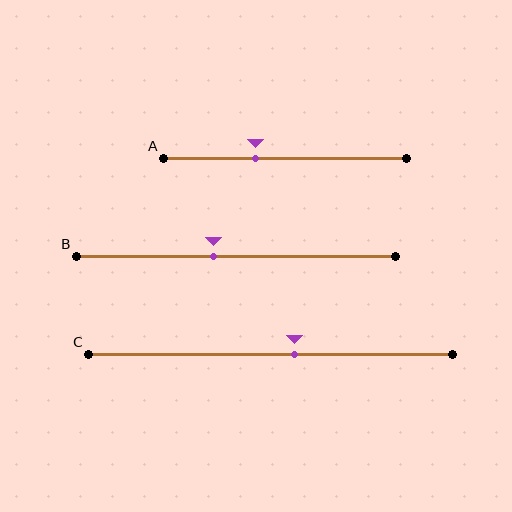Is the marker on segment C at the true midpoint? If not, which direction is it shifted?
No, the marker on segment C is shifted to the right by about 7% of the segment length.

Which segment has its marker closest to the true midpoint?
Segment C has its marker closest to the true midpoint.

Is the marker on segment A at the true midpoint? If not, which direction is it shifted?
No, the marker on segment A is shifted to the left by about 12% of the segment length.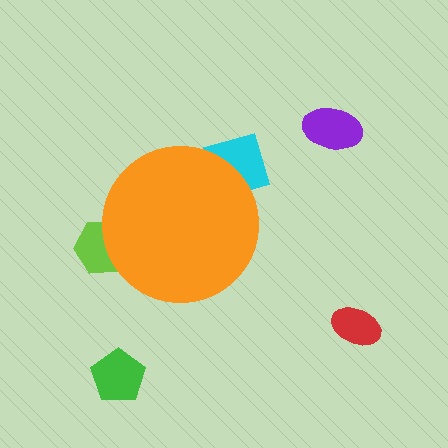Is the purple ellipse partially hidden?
No, the purple ellipse is fully visible.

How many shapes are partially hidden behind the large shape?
2 shapes are partially hidden.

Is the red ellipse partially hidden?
No, the red ellipse is fully visible.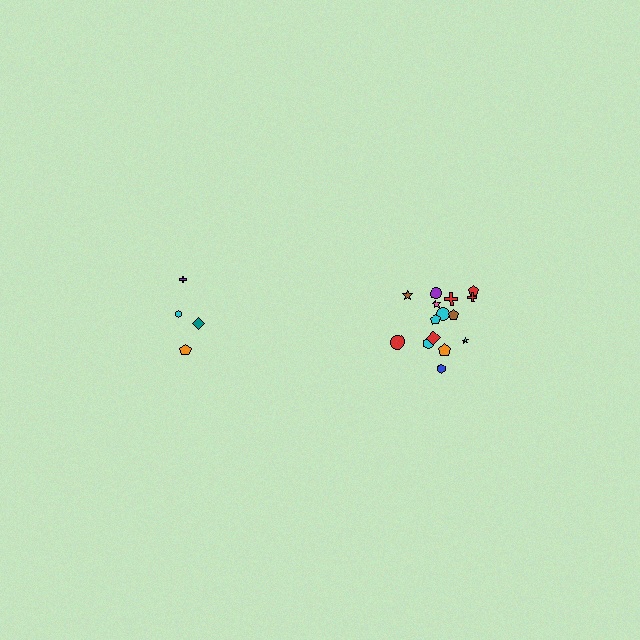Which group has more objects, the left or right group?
The right group.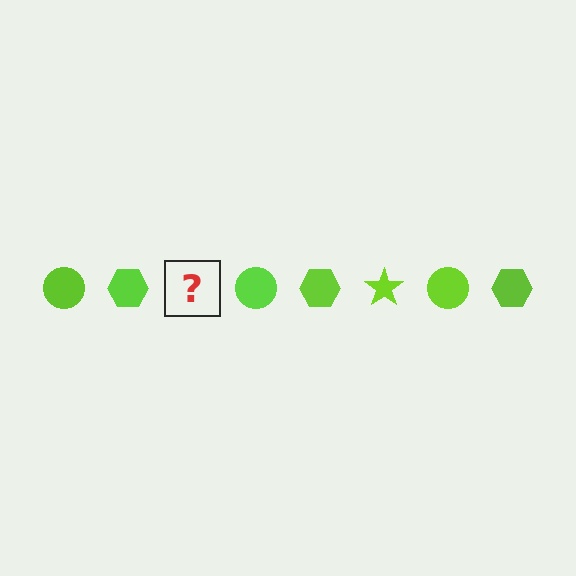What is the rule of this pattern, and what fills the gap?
The rule is that the pattern cycles through circle, hexagon, star shapes in lime. The gap should be filled with a lime star.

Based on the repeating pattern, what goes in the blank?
The blank should be a lime star.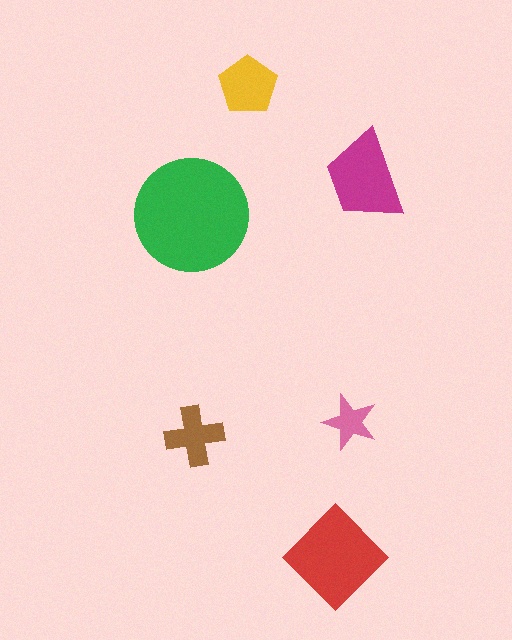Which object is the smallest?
The pink star.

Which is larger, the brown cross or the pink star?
The brown cross.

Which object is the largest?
The green circle.